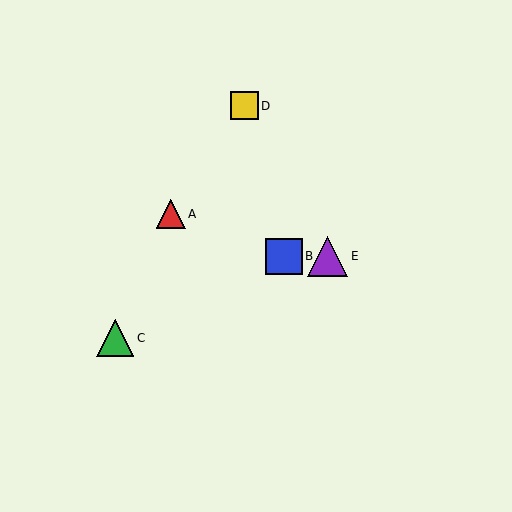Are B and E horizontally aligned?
Yes, both are at y≈256.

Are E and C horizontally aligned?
No, E is at y≈256 and C is at y≈338.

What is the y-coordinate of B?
Object B is at y≈256.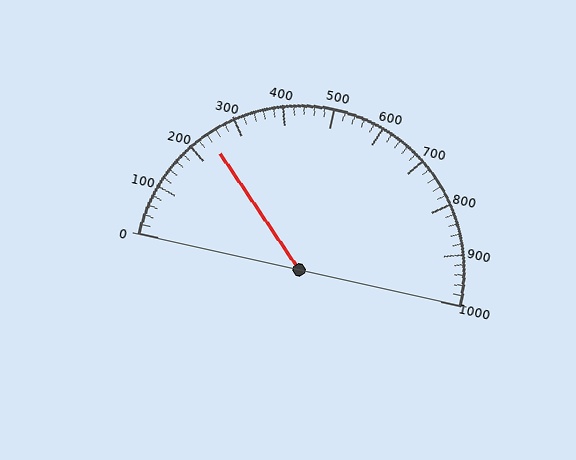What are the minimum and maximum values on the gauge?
The gauge ranges from 0 to 1000.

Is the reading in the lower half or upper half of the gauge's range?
The reading is in the lower half of the range (0 to 1000).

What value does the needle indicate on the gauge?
The needle indicates approximately 240.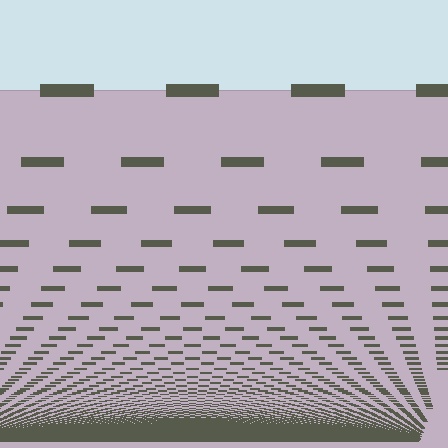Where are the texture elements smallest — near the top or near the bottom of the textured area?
Near the bottom.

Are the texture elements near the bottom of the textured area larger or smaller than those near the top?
Smaller. The gradient is inverted — elements near the bottom are smaller and denser.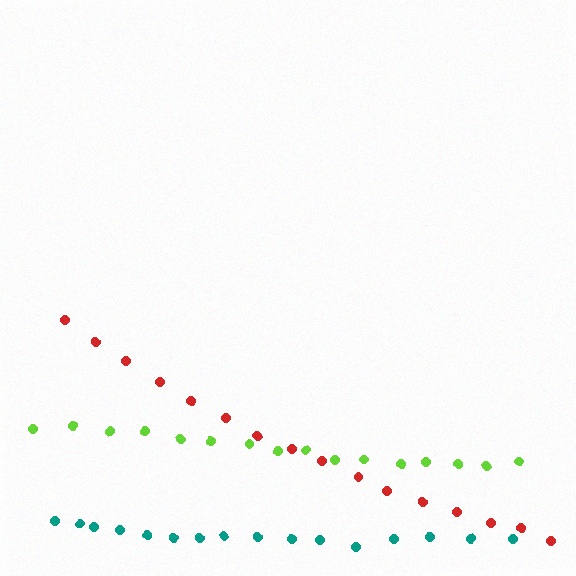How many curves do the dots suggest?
There are 3 distinct paths.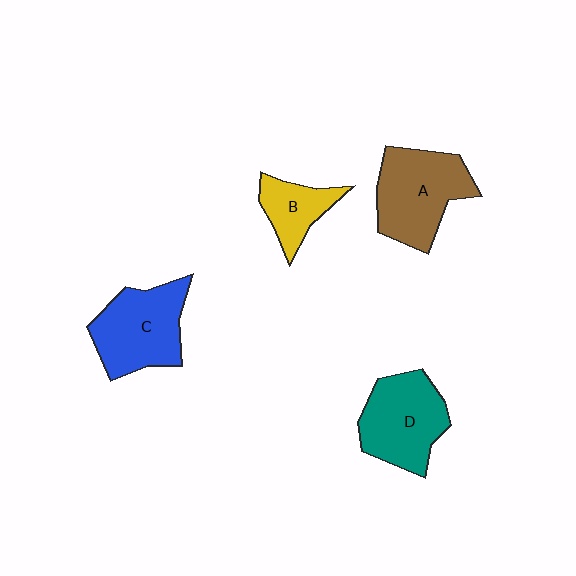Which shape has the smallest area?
Shape B (yellow).